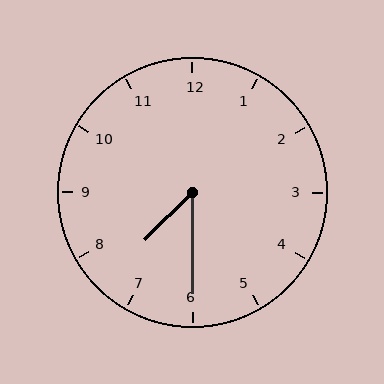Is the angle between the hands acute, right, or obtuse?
It is acute.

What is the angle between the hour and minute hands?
Approximately 45 degrees.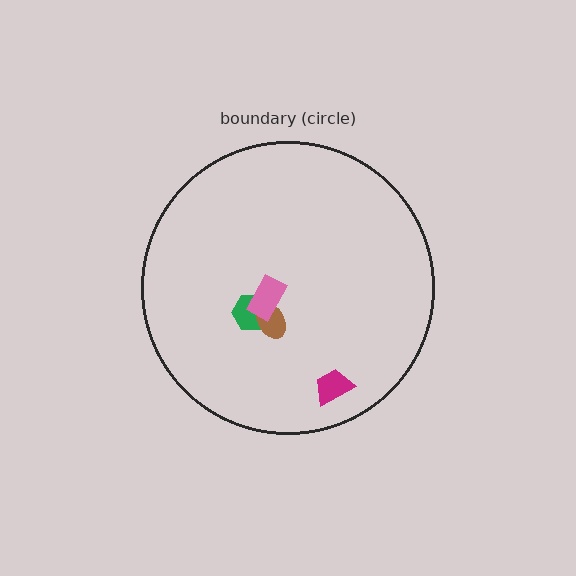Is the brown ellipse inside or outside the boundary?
Inside.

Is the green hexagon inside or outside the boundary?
Inside.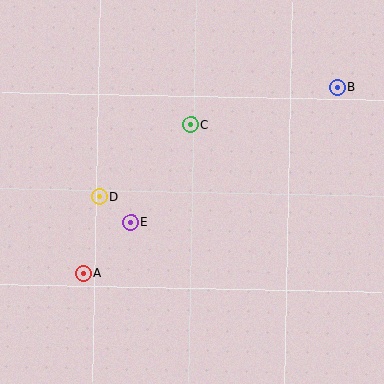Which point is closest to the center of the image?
Point C at (191, 125) is closest to the center.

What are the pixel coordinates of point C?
Point C is at (191, 125).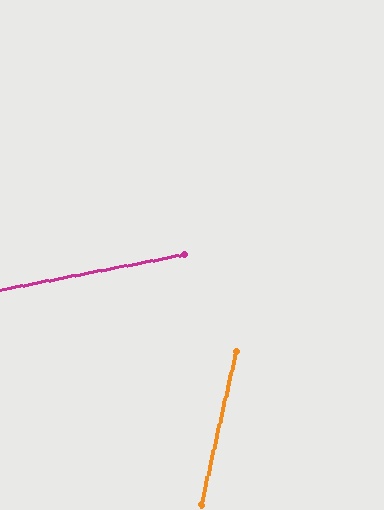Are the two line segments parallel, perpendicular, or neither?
Neither parallel nor perpendicular — they differ by about 66°.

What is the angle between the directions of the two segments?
Approximately 66 degrees.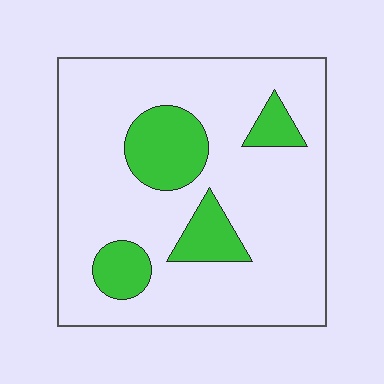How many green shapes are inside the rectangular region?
4.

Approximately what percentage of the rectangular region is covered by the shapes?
Approximately 20%.